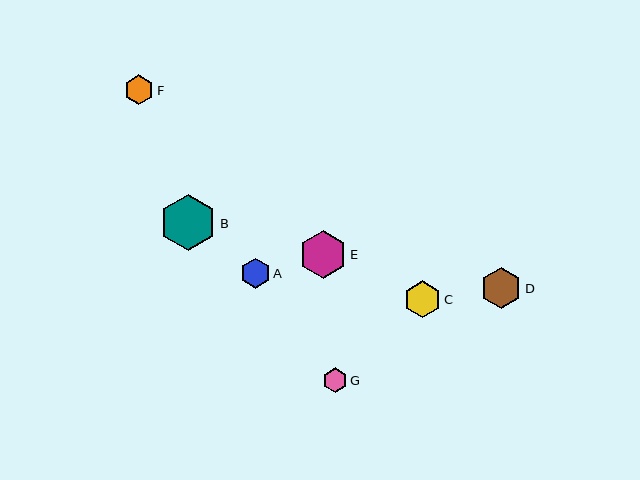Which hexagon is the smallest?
Hexagon G is the smallest with a size of approximately 24 pixels.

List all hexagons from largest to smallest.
From largest to smallest: B, E, D, C, A, F, G.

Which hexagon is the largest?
Hexagon B is the largest with a size of approximately 57 pixels.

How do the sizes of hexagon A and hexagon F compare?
Hexagon A and hexagon F are approximately the same size.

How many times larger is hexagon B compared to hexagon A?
Hexagon B is approximately 1.9 times the size of hexagon A.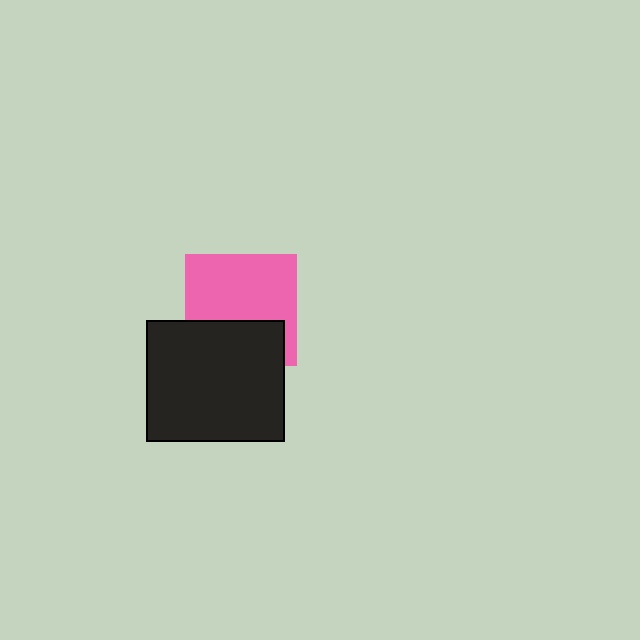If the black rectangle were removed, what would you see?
You would see the complete pink square.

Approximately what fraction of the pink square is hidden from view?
Roughly 37% of the pink square is hidden behind the black rectangle.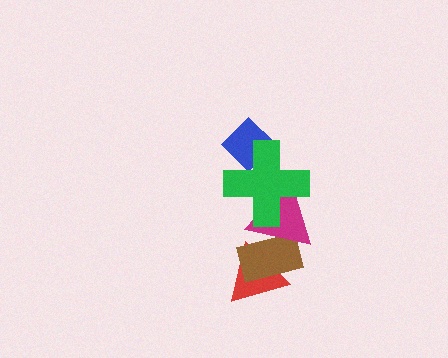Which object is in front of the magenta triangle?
The green cross is in front of the magenta triangle.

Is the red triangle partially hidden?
Yes, it is partially covered by another shape.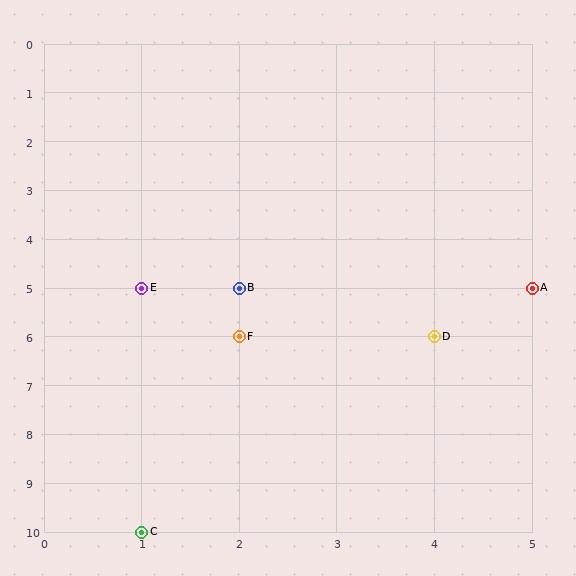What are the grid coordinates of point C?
Point C is at grid coordinates (1, 10).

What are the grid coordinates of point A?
Point A is at grid coordinates (5, 5).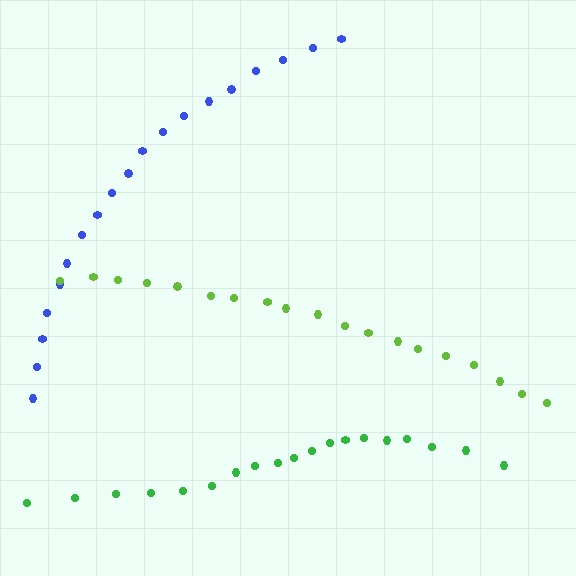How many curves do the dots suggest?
There are 3 distinct paths.